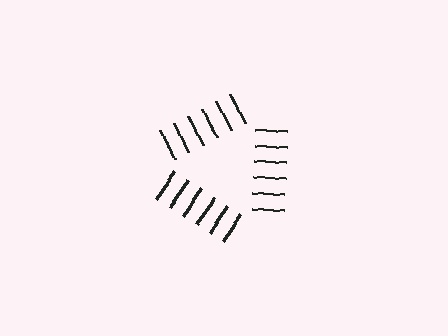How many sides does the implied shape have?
3 sides — the line-ends trace a triangle.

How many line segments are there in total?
18 — 6 along each of the 3 edges.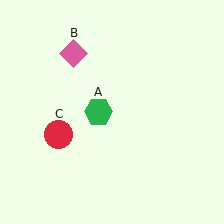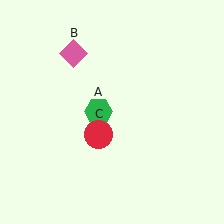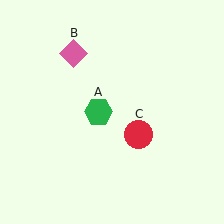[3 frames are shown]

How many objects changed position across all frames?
1 object changed position: red circle (object C).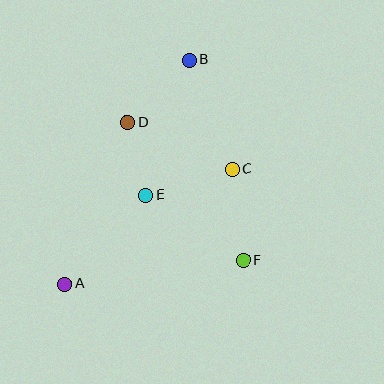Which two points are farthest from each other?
Points A and B are farthest from each other.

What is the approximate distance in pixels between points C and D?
The distance between C and D is approximately 115 pixels.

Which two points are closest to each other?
Points D and E are closest to each other.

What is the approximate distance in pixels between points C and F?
The distance between C and F is approximately 92 pixels.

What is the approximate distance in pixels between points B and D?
The distance between B and D is approximately 88 pixels.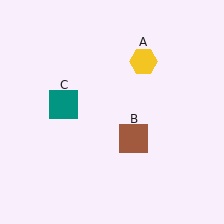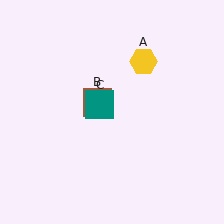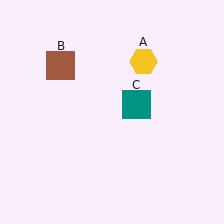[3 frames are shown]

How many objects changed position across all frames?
2 objects changed position: brown square (object B), teal square (object C).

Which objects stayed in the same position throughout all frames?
Yellow hexagon (object A) remained stationary.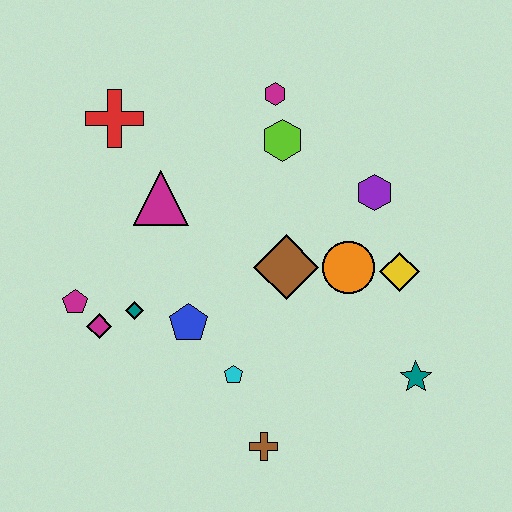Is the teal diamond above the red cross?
No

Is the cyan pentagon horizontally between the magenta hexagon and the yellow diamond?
No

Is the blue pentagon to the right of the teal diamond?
Yes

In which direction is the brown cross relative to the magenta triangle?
The brown cross is below the magenta triangle.